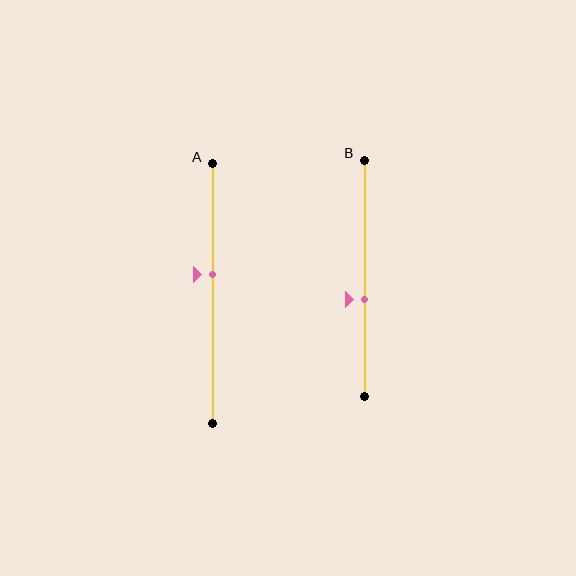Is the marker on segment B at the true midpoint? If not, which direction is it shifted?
No, the marker on segment B is shifted downward by about 9% of the segment length.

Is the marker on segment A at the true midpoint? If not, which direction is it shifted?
No, the marker on segment A is shifted upward by about 7% of the segment length.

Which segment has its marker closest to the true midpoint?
Segment A has its marker closest to the true midpoint.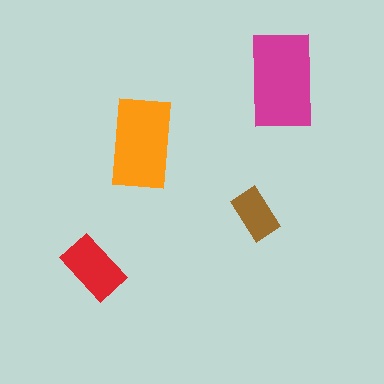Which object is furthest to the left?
The red rectangle is leftmost.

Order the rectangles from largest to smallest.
the magenta one, the orange one, the red one, the brown one.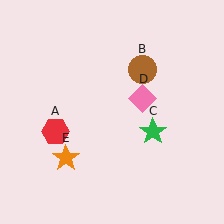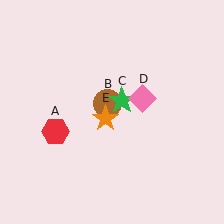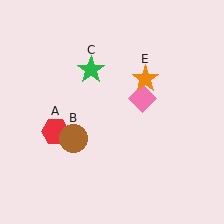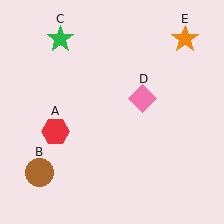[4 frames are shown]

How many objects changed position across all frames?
3 objects changed position: brown circle (object B), green star (object C), orange star (object E).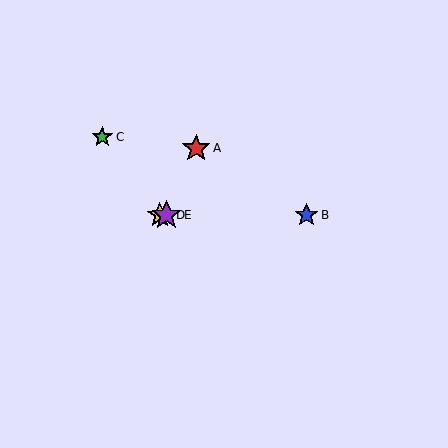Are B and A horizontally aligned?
No, B is at y≈215 and A is at y≈148.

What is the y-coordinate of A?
Object A is at y≈148.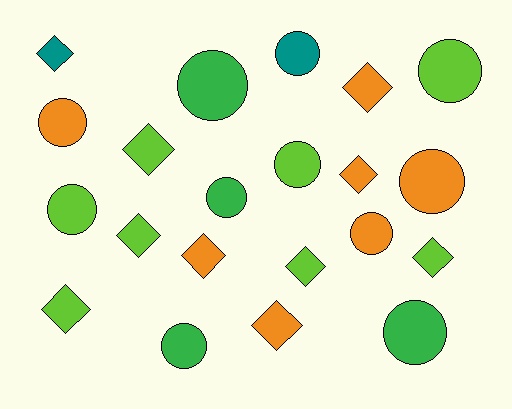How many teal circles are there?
There is 1 teal circle.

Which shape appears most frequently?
Circle, with 11 objects.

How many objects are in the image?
There are 21 objects.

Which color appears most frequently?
Lime, with 8 objects.